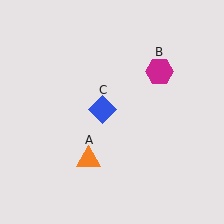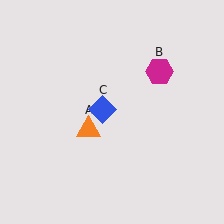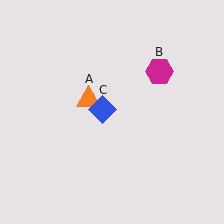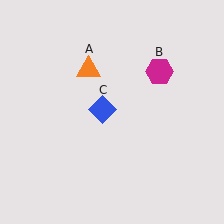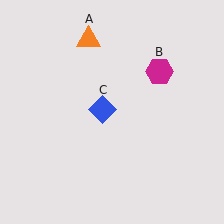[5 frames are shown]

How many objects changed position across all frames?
1 object changed position: orange triangle (object A).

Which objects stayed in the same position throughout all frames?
Magenta hexagon (object B) and blue diamond (object C) remained stationary.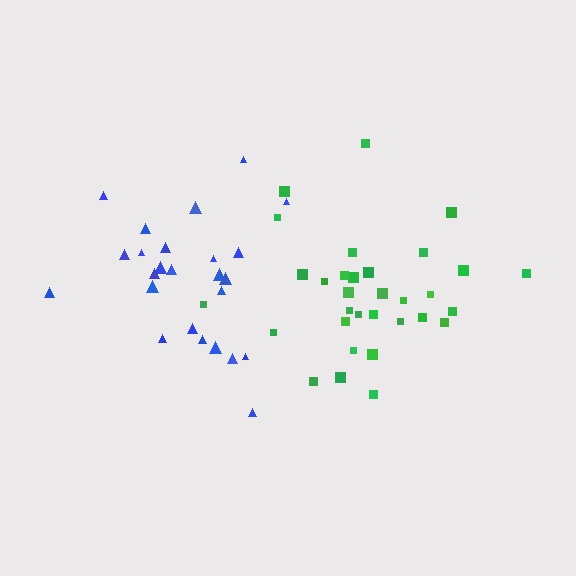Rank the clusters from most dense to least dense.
green, blue.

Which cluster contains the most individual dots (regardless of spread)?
Green (32).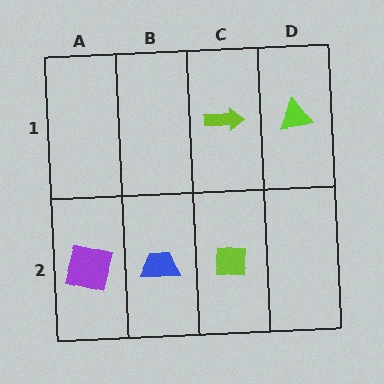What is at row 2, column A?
A purple square.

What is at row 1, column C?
A lime arrow.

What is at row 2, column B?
A blue trapezoid.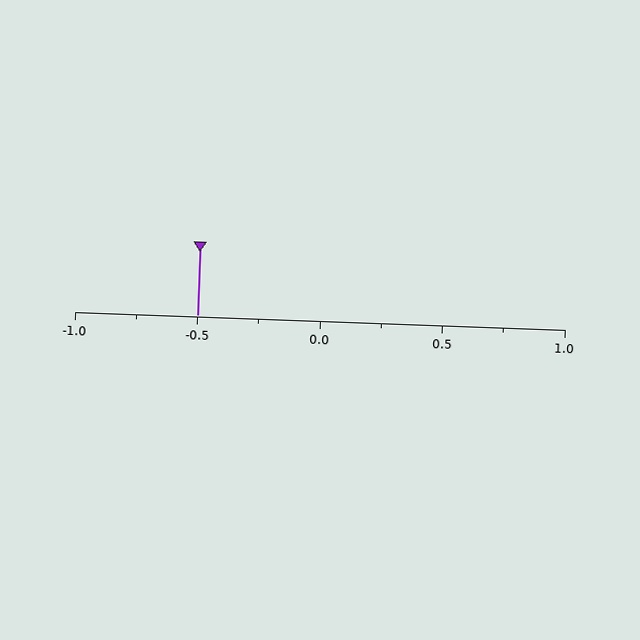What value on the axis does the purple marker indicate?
The marker indicates approximately -0.5.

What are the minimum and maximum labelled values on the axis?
The axis runs from -1.0 to 1.0.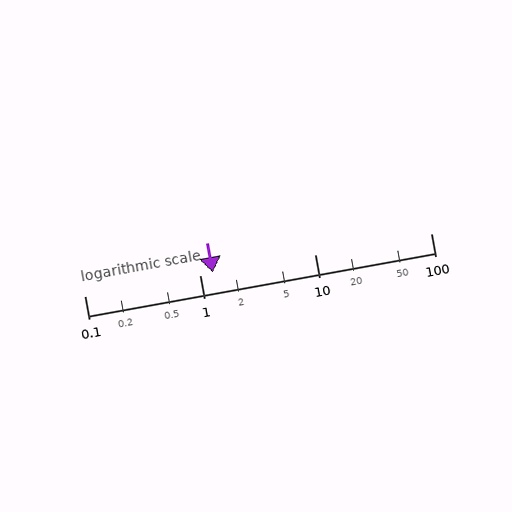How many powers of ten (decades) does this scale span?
The scale spans 3 decades, from 0.1 to 100.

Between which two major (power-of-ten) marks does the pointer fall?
The pointer is between 1 and 10.